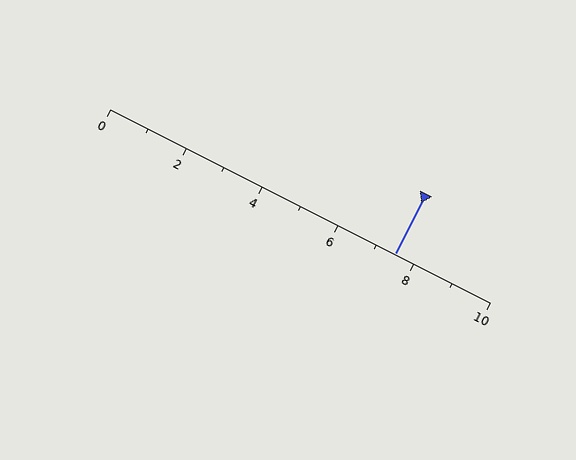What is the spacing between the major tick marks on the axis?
The major ticks are spaced 2 apart.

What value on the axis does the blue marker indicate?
The marker indicates approximately 7.5.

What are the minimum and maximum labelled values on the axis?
The axis runs from 0 to 10.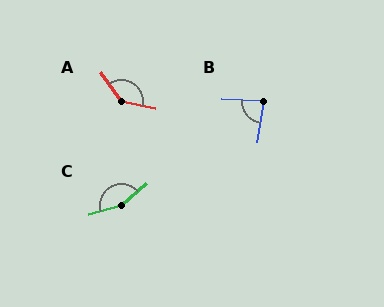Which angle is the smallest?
B, at approximately 84 degrees.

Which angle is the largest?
C, at approximately 155 degrees.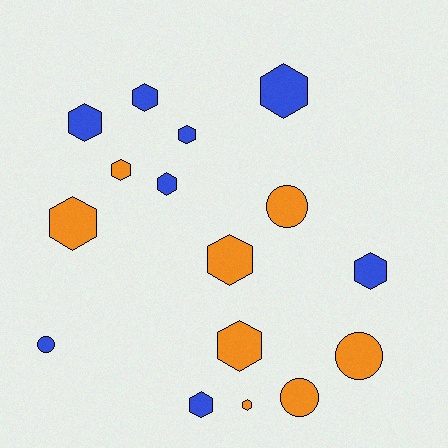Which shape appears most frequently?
Hexagon, with 12 objects.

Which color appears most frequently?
Blue, with 8 objects.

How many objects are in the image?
There are 16 objects.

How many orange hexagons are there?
There are 5 orange hexagons.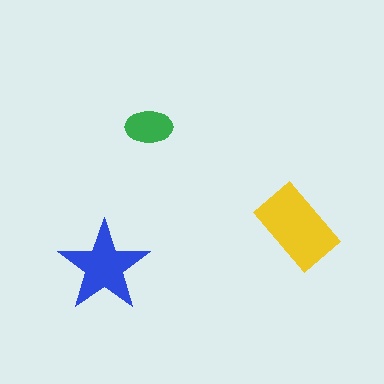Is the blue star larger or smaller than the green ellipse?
Larger.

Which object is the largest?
The yellow rectangle.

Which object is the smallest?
The green ellipse.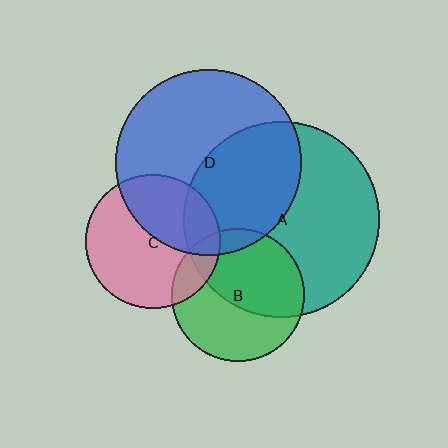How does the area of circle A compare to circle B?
Approximately 2.2 times.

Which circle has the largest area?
Circle A (teal).